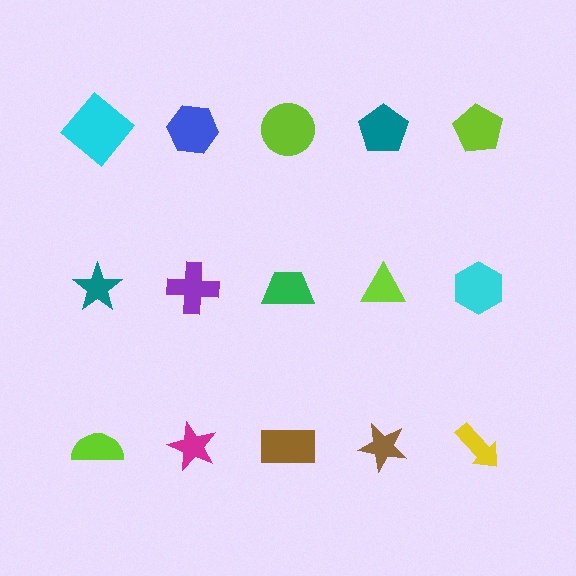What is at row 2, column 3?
A green trapezoid.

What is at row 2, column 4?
A lime triangle.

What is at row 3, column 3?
A brown rectangle.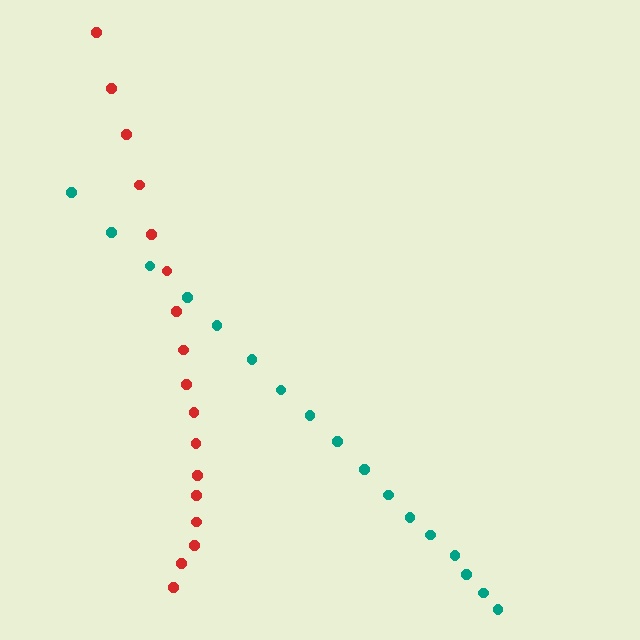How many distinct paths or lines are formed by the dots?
There are 2 distinct paths.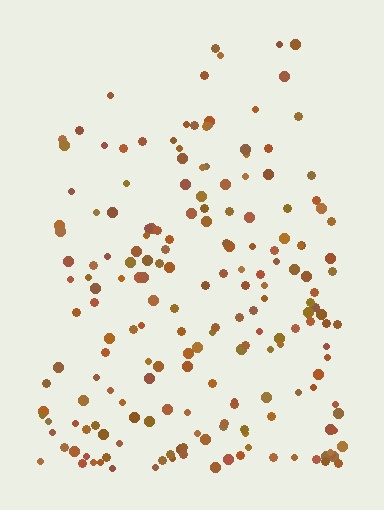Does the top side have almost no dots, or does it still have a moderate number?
Still a moderate number, just noticeably fewer than the bottom.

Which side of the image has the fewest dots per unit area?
The top.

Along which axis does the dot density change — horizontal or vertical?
Vertical.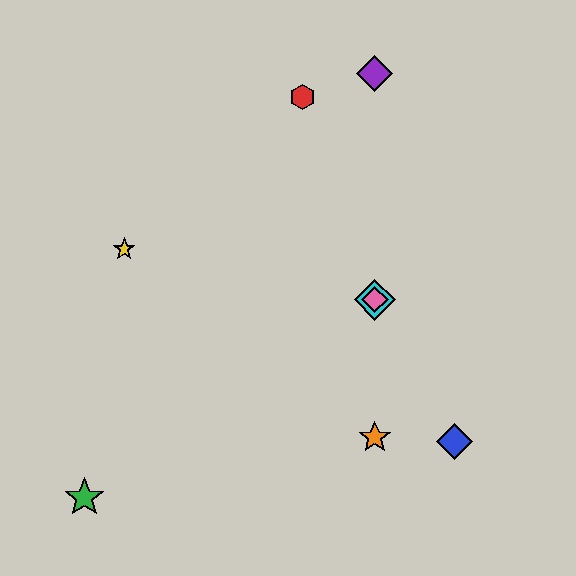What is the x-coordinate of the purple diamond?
The purple diamond is at x≈375.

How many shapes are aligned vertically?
4 shapes (the purple diamond, the orange star, the cyan diamond, the pink diamond) are aligned vertically.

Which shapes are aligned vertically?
The purple diamond, the orange star, the cyan diamond, the pink diamond are aligned vertically.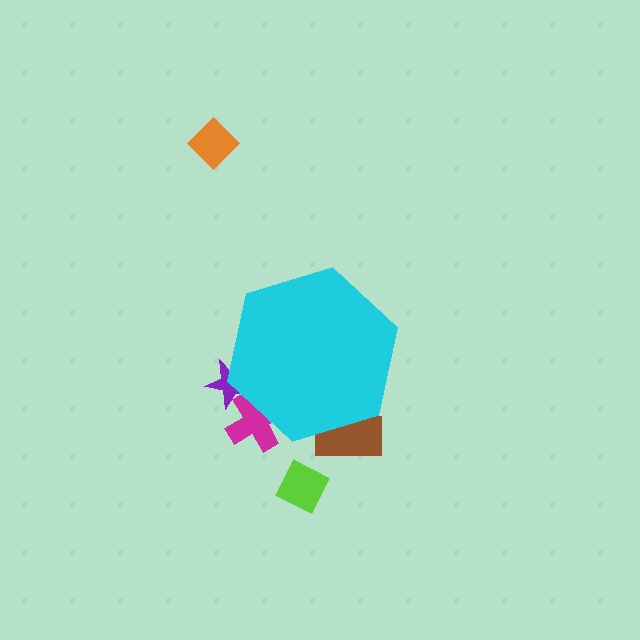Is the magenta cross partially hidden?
Yes, the magenta cross is partially hidden behind the cyan hexagon.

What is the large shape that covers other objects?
A cyan hexagon.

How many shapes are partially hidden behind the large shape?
3 shapes are partially hidden.